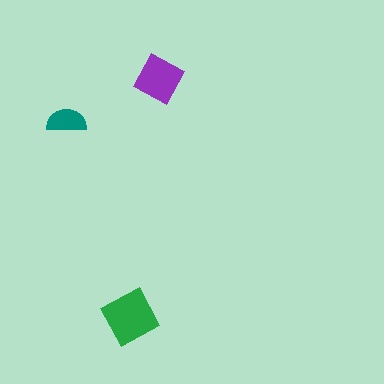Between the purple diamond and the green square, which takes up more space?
The green square.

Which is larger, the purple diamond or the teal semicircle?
The purple diamond.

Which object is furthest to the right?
The purple diamond is rightmost.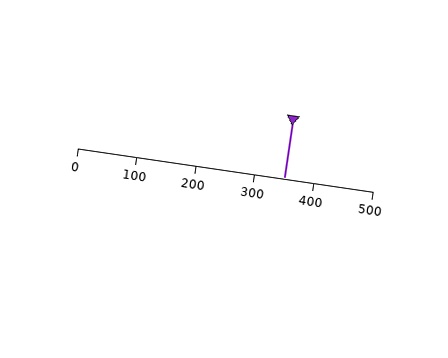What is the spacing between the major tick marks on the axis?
The major ticks are spaced 100 apart.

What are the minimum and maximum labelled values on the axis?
The axis runs from 0 to 500.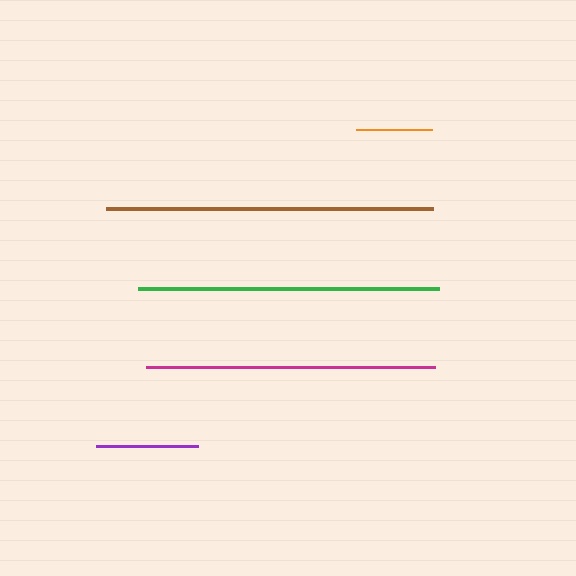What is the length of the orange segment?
The orange segment is approximately 76 pixels long.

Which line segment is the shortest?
The orange line is the shortest at approximately 76 pixels.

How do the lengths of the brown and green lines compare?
The brown and green lines are approximately the same length.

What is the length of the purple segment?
The purple segment is approximately 102 pixels long.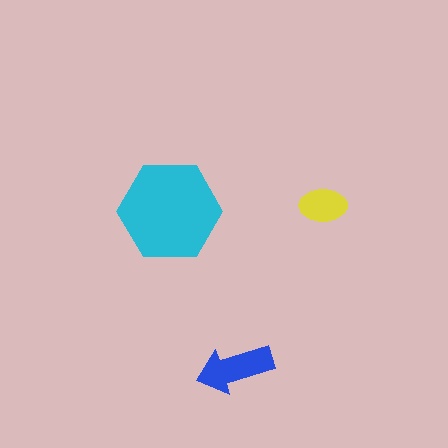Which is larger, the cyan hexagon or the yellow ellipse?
The cyan hexagon.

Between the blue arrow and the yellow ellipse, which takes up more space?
The blue arrow.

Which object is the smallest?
The yellow ellipse.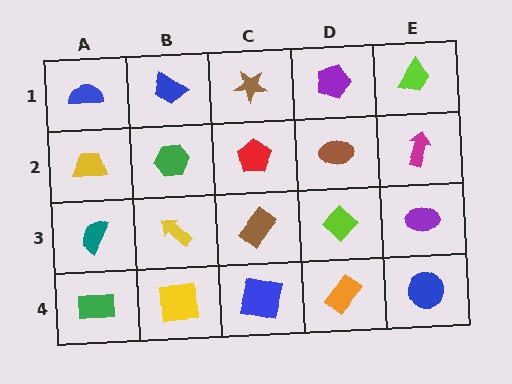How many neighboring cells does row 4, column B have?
3.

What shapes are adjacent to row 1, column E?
A magenta arrow (row 2, column E), a purple pentagon (row 1, column D).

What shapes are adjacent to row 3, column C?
A red pentagon (row 2, column C), a blue square (row 4, column C), a yellow arrow (row 3, column B), a lime diamond (row 3, column D).